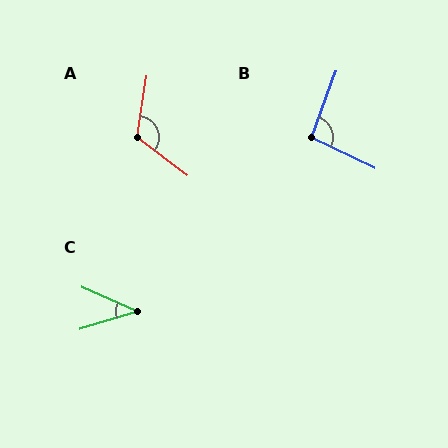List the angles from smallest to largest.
C (41°), B (95°), A (118°).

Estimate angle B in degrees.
Approximately 95 degrees.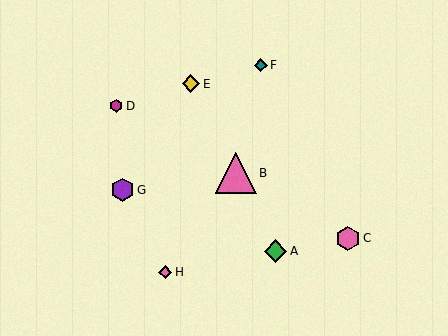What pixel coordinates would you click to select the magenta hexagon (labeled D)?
Click at (116, 106) to select the magenta hexagon D.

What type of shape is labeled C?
Shape C is a pink hexagon.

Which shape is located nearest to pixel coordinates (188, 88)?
The yellow diamond (labeled E) at (191, 84) is nearest to that location.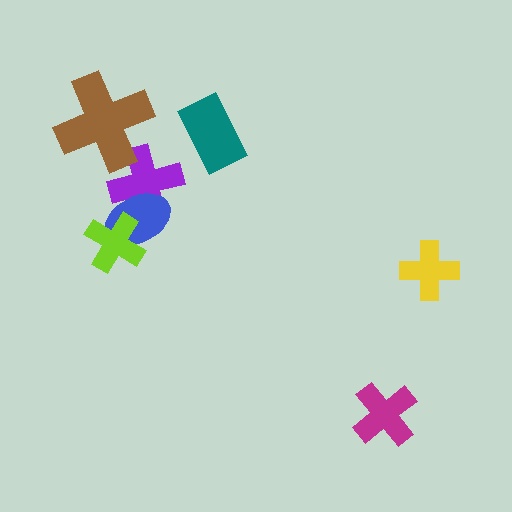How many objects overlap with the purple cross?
2 objects overlap with the purple cross.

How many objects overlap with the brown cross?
1 object overlaps with the brown cross.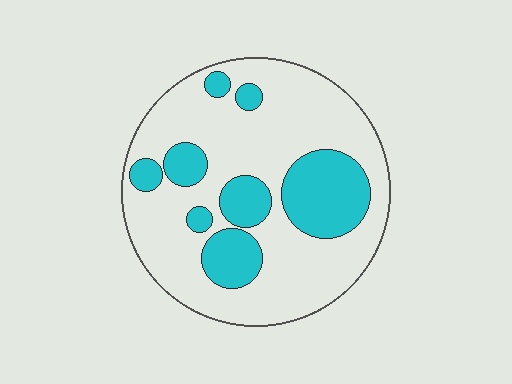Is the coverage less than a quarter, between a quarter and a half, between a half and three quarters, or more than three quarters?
Between a quarter and a half.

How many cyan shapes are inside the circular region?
8.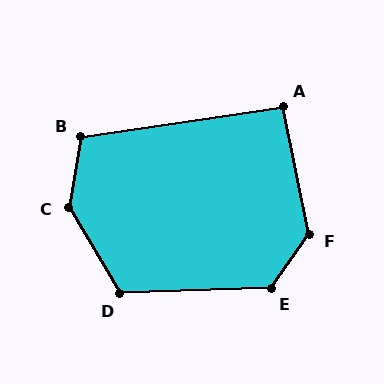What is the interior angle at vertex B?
Approximately 108 degrees (obtuse).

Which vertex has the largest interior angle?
C, at approximately 139 degrees.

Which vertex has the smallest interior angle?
A, at approximately 93 degrees.